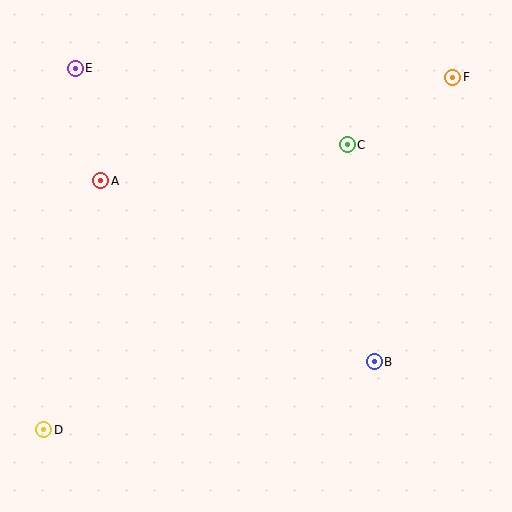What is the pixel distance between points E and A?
The distance between E and A is 115 pixels.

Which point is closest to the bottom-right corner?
Point B is closest to the bottom-right corner.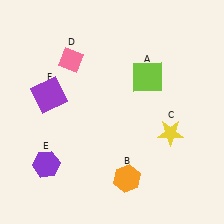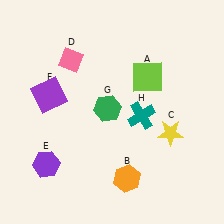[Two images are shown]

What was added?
A green hexagon (G), a teal cross (H) were added in Image 2.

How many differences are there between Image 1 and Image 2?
There are 2 differences between the two images.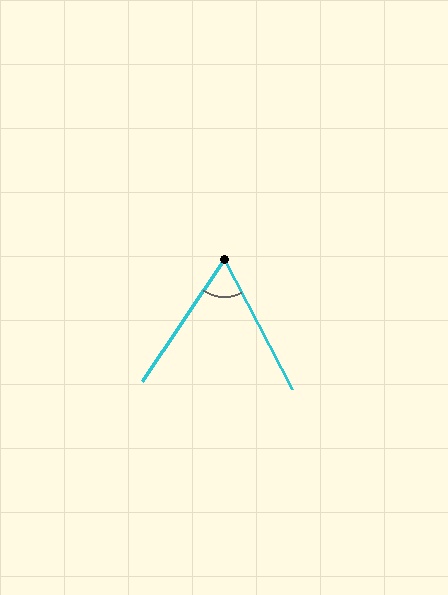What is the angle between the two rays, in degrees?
Approximately 62 degrees.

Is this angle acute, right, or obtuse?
It is acute.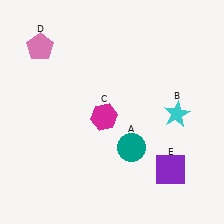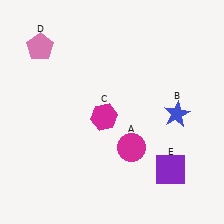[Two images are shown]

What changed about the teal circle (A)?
In Image 1, A is teal. In Image 2, it changed to magenta.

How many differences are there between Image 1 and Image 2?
There are 2 differences between the two images.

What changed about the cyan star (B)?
In Image 1, B is cyan. In Image 2, it changed to blue.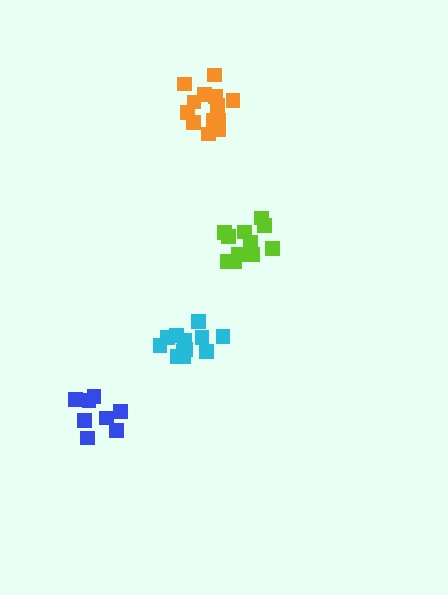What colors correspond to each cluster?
The clusters are colored: cyan, blue, lime, orange.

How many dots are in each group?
Group 1: 12 dots, Group 2: 8 dots, Group 3: 11 dots, Group 4: 13 dots (44 total).